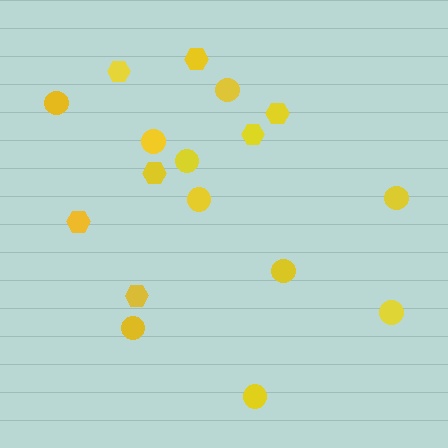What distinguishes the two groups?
There are 2 groups: one group of circles (10) and one group of hexagons (7).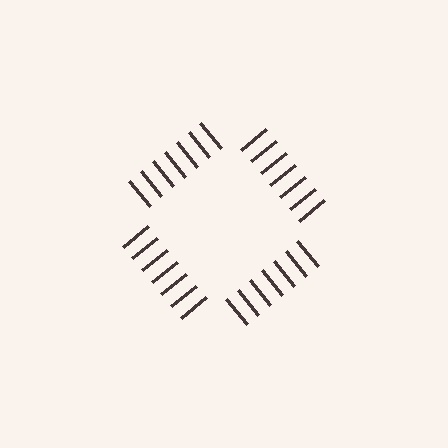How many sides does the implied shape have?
4 sides — the line-ends trace a square.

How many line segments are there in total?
28 — 7 along each of the 4 edges.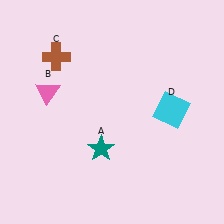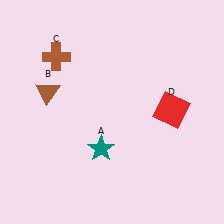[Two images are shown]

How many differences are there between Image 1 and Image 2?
There are 2 differences between the two images.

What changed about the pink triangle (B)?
In Image 1, B is pink. In Image 2, it changed to brown.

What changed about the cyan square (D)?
In Image 1, D is cyan. In Image 2, it changed to red.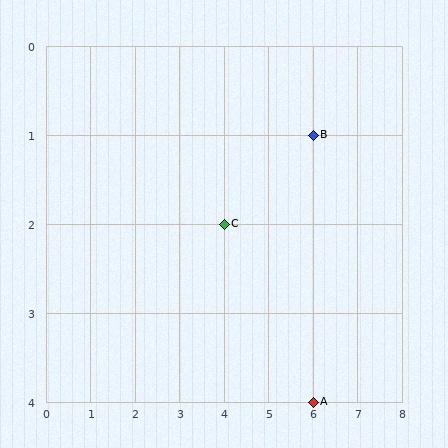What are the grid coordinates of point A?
Point A is at grid coordinates (6, 4).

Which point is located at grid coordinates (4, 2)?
Point C is at (4, 2).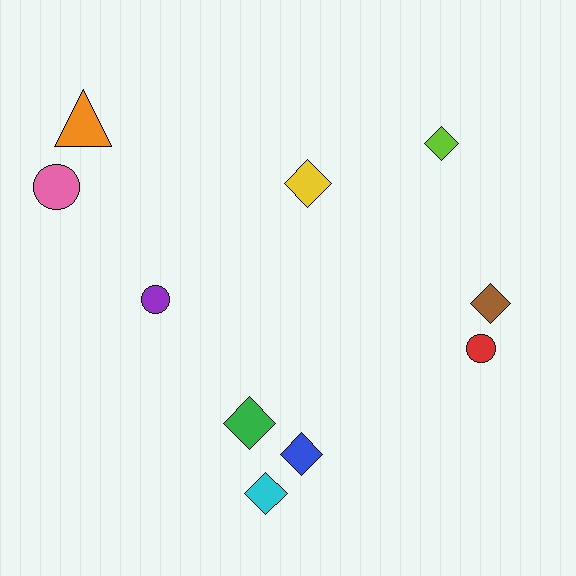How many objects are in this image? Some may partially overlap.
There are 10 objects.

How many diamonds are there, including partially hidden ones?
There are 6 diamonds.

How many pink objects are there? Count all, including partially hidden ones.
There is 1 pink object.